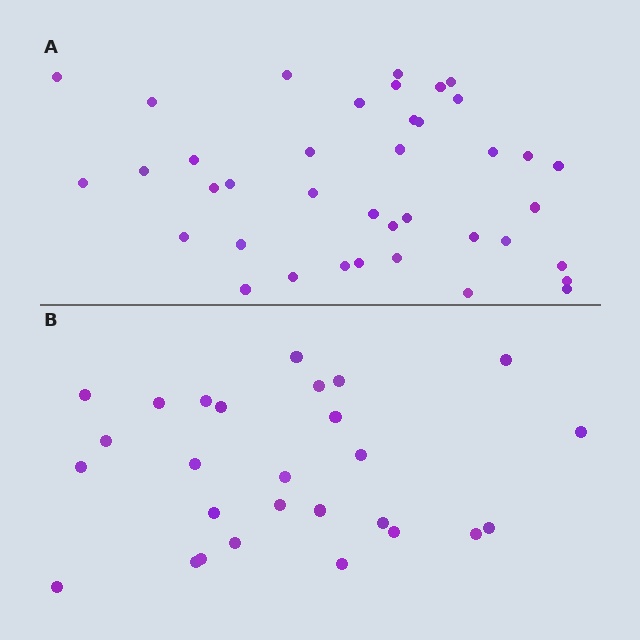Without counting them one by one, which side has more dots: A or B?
Region A (the top region) has more dots.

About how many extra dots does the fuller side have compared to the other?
Region A has roughly 12 or so more dots than region B.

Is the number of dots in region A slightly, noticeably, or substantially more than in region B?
Region A has noticeably more, but not dramatically so. The ratio is roughly 1.4 to 1.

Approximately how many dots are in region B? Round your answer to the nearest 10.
About 30 dots. (The exact count is 27, which rounds to 30.)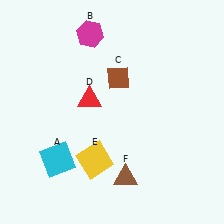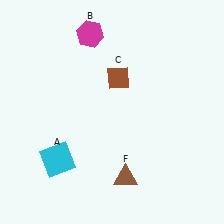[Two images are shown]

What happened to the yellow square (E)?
The yellow square (E) was removed in Image 2. It was in the bottom-left area of Image 1.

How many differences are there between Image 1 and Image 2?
There are 2 differences between the two images.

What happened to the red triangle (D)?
The red triangle (D) was removed in Image 2. It was in the top-left area of Image 1.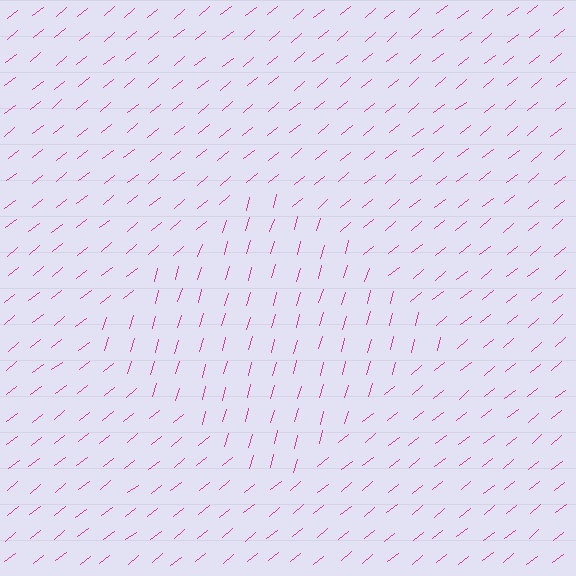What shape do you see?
I see a diamond.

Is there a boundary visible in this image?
Yes, there is a texture boundary formed by a change in line orientation.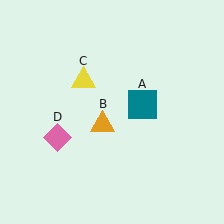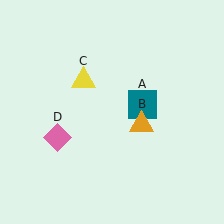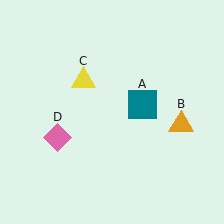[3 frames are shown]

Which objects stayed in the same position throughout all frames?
Teal square (object A) and yellow triangle (object C) and pink diamond (object D) remained stationary.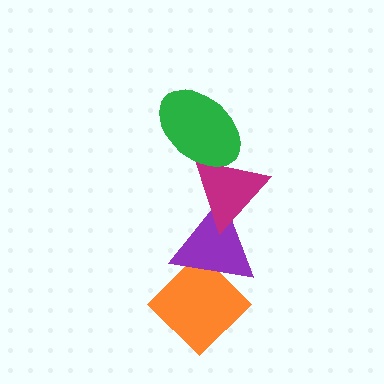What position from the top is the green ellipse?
The green ellipse is 1st from the top.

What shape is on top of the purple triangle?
The magenta triangle is on top of the purple triangle.